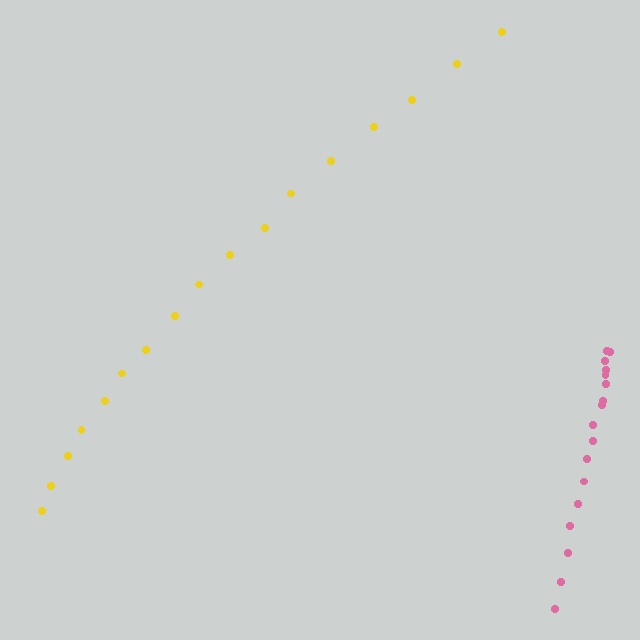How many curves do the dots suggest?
There are 2 distinct paths.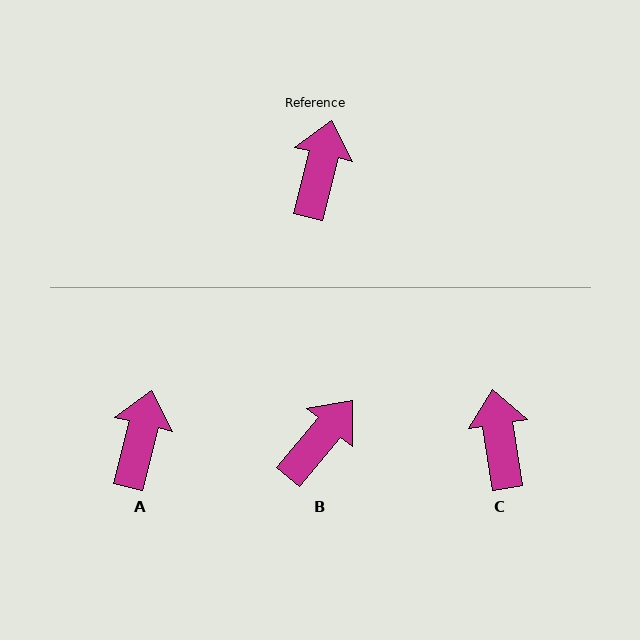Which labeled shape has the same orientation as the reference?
A.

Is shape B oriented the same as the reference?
No, it is off by about 26 degrees.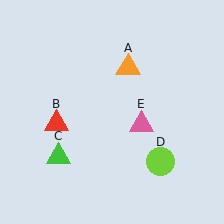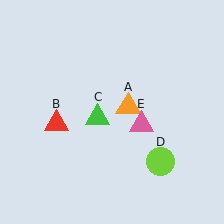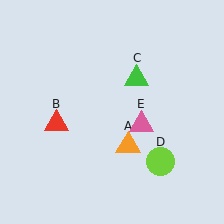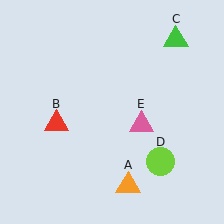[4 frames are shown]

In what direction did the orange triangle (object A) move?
The orange triangle (object A) moved down.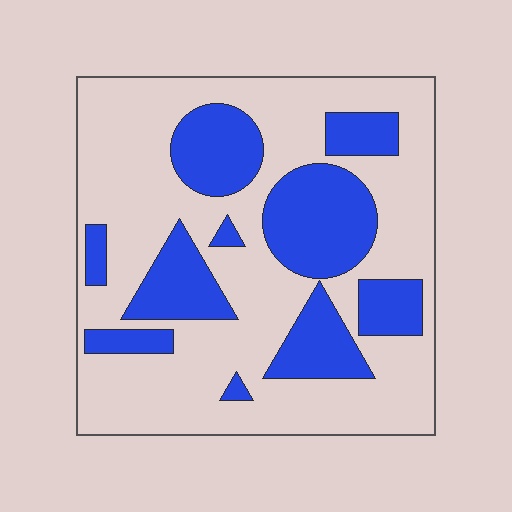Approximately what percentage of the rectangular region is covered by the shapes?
Approximately 30%.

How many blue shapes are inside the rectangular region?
10.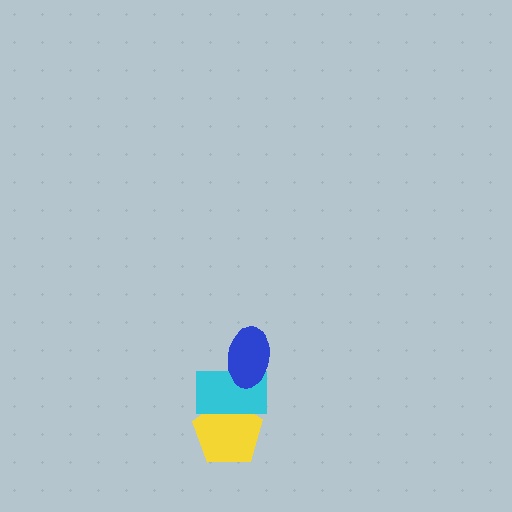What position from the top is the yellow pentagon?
The yellow pentagon is 3rd from the top.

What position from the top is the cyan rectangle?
The cyan rectangle is 2nd from the top.